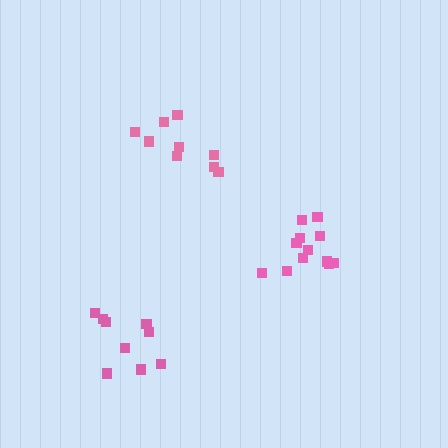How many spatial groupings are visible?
There are 3 spatial groupings.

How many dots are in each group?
Group 1: 10 dots, Group 2: 12 dots, Group 3: 9 dots (31 total).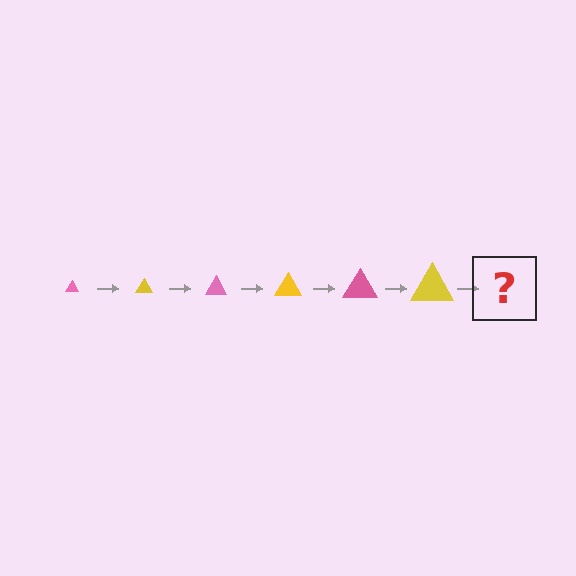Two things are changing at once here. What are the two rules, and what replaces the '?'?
The two rules are that the triangle grows larger each step and the color cycles through pink and yellow. The '?' should be a pink triangle, larger than the previous one.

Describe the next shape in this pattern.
It should be a pink triangle, larger than the previous one.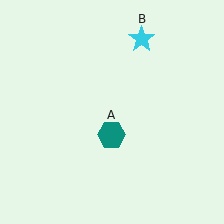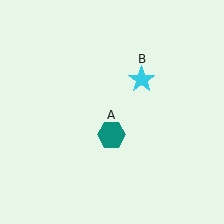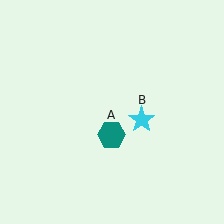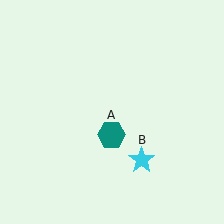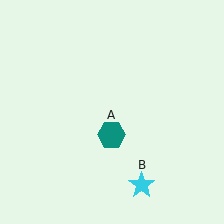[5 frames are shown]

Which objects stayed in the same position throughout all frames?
Teal hexagon (object A) remained stationary.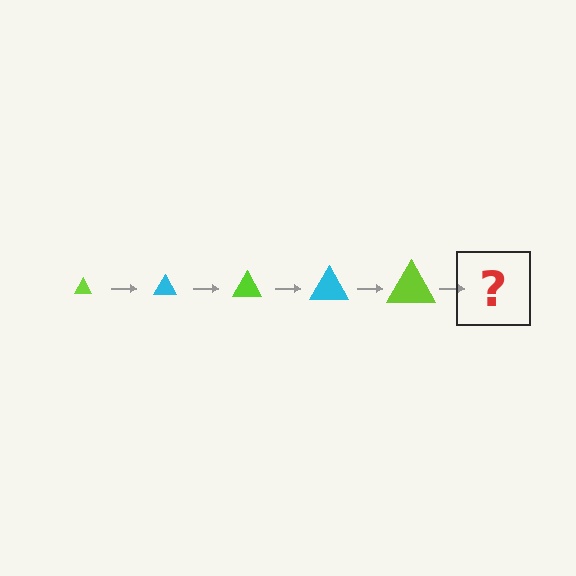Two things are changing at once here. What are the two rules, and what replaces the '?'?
The two rules are that the triangle grows larger each step and the color cycles through lime and cyan. The '?' should be a cyan triangle, larger than the previous one.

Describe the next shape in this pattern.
It should be a cyan triangle, larger than the previous one.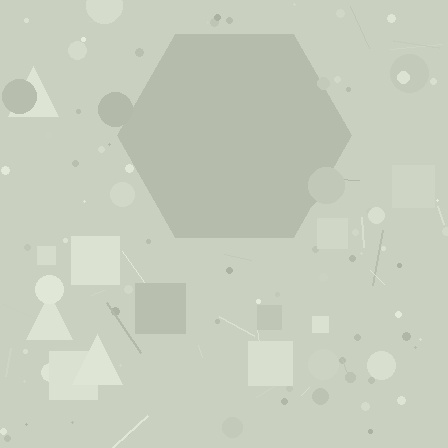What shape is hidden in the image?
A hexagon is hidden in the image.